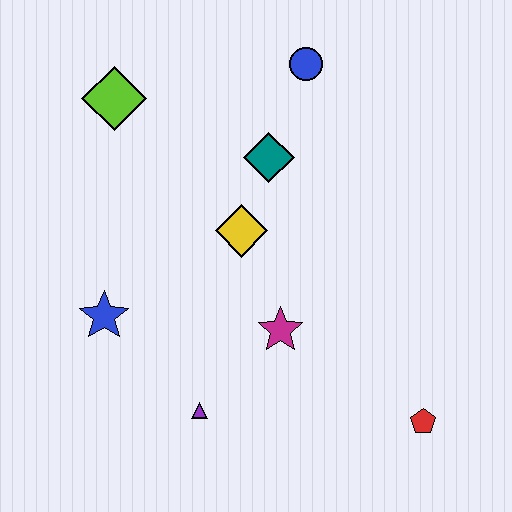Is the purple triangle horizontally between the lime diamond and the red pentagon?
Yes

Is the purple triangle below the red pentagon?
No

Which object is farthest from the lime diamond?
The red pentagon is farthest from the lime diamond.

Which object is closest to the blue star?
The purple triangle is closest to the blue star.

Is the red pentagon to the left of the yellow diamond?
No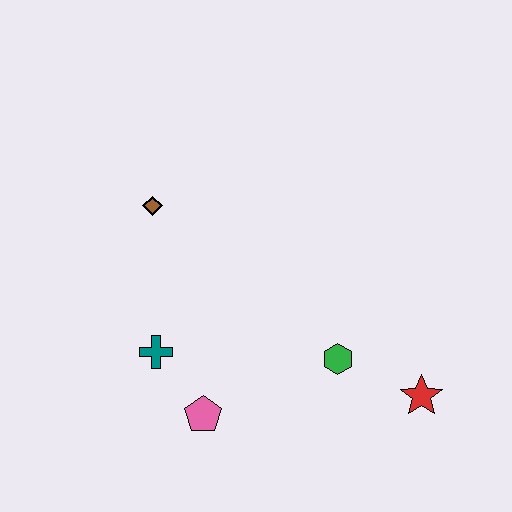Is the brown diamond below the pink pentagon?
No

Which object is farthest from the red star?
The brown diamond is farthest from the red star.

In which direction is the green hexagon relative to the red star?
The green hexagon is to the left of the red star.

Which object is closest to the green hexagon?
The red star is closest to the green hexagon.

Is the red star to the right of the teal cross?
Yes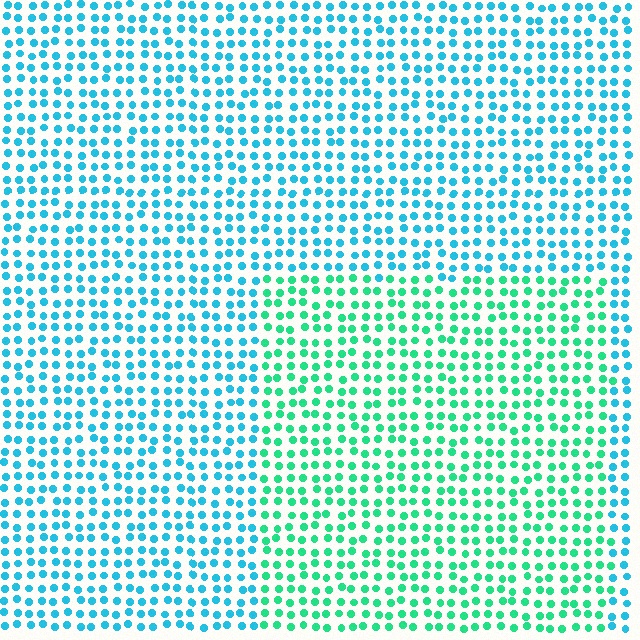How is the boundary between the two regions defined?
The boundary is defined purely by a slight shift in hue (about 39 degrees). Spacing, size, and orientation are identical on both sides.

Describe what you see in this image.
The image is filled with small cyan elements in a uniform arrangement. A rectangle-shaped region is visible where the elements are tinted to a slightly different hue, forming a subtle color boundary.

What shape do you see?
I see a rectangle.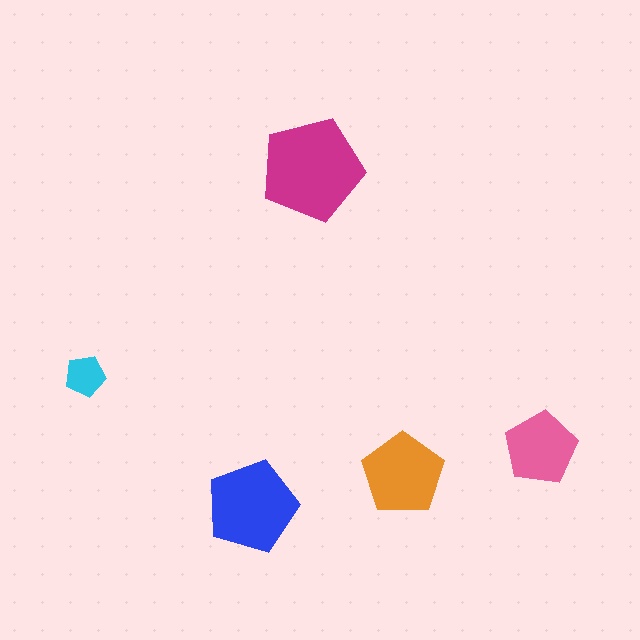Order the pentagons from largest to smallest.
the magenta one, the blue one, the orange one, the pink one, the cyan one.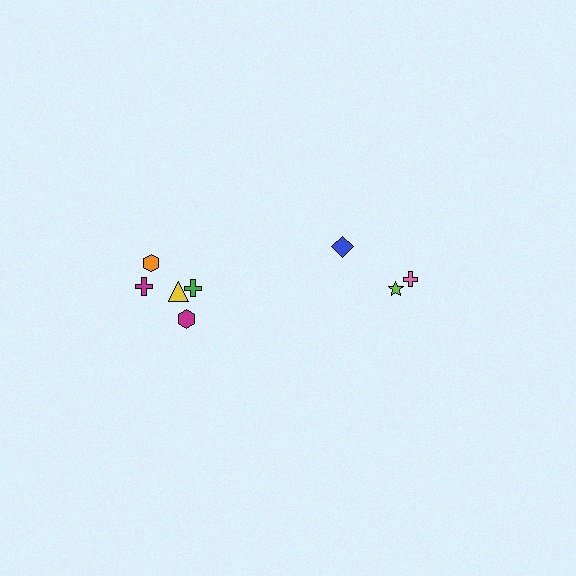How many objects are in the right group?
There are 3 objects.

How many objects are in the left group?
There are 5 objects.